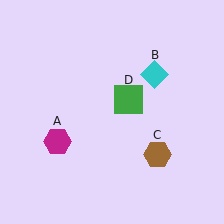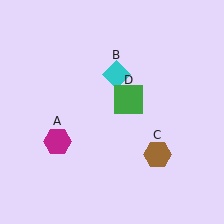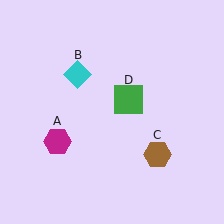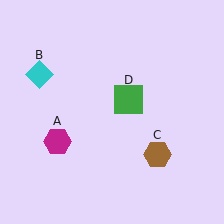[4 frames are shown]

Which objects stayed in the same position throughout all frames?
Magenta hexagon (object A) and brown hexagon (object C) and green square (object D) remained stationary.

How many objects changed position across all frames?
1 object changed position: cyan diamond (object B).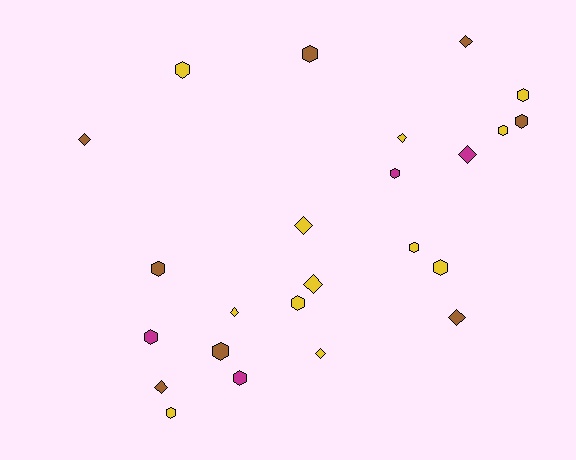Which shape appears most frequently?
Hexagon, with 14 objects.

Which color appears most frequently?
Yellow, with 12 objects.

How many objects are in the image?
There are 24 objects.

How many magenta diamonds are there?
There is 1 magenta diamond.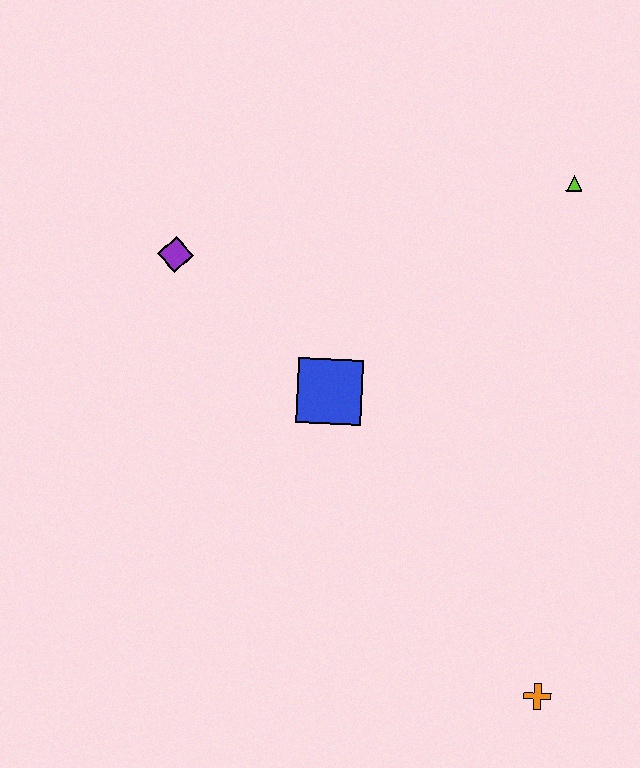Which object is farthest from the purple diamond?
The orange cross is farthest from the purple diamond.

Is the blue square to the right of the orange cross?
No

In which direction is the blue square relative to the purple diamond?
The blue square is to the right of the purple diamond.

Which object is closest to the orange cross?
The blue square is closest to the orange cross.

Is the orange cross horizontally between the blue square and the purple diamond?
No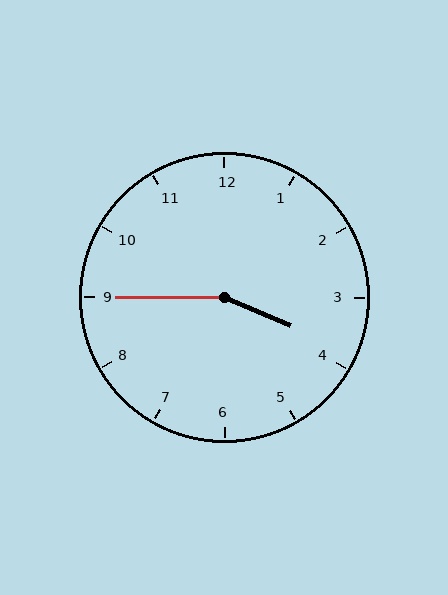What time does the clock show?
3:45.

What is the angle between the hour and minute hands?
Approximately 158 degrees.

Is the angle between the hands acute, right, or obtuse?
It is obtuse.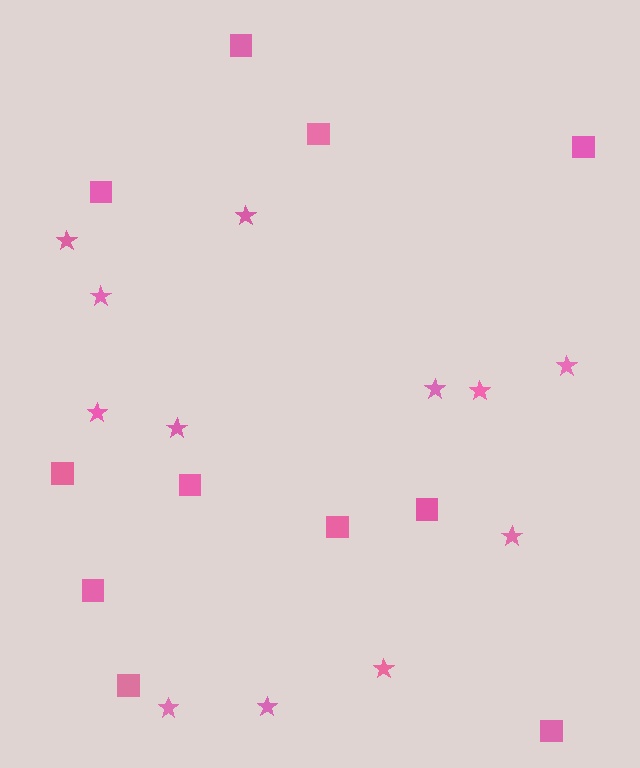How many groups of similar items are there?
There are 2 groups: one group of squares (11) and one group of stars (12).